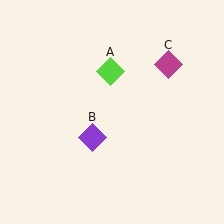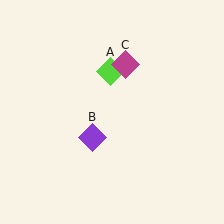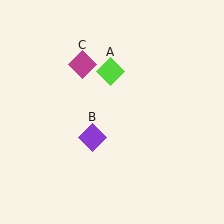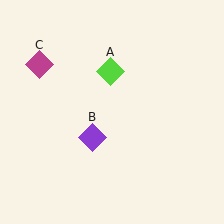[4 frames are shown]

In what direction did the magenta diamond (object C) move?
The magenta diamond (object C) moved left.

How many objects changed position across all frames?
1 object changed position: magenta diamond (object C).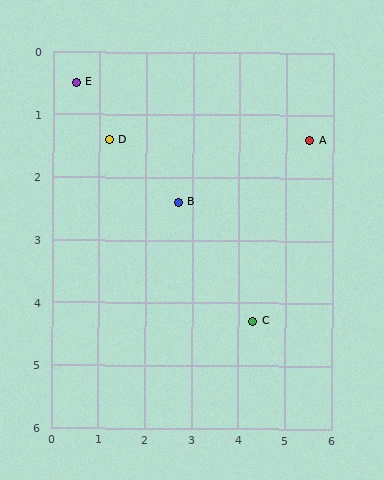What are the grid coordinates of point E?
Point E is at approximately (0.5, 0.5).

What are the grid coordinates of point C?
Point C is at approximately (4.3, 4.3).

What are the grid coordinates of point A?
Point A is at approximately (5.5, 1.4).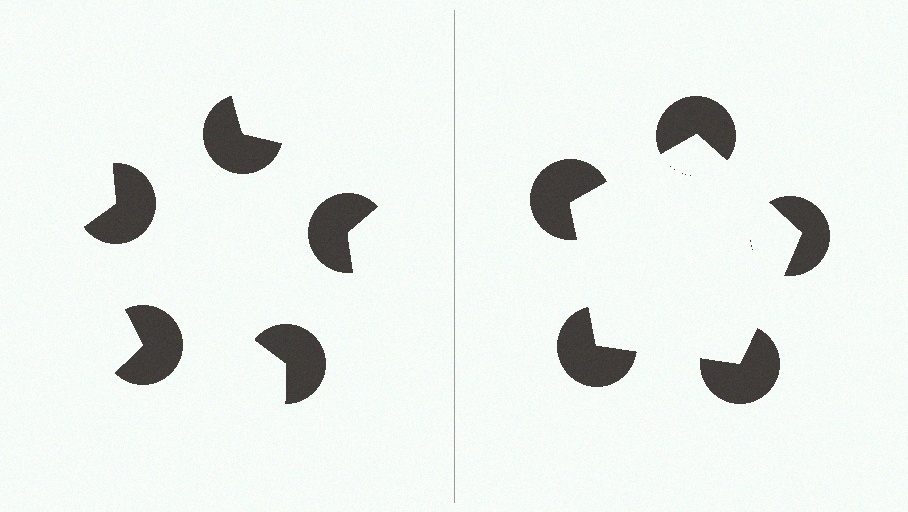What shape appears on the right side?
An illusory pentagon.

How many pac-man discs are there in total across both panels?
10 — 5 on each side.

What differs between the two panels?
The pac-man discs are positioned identically on both sides; only the wedge orientations differ. On the right they align to a pentagon; on the left they are misaligned.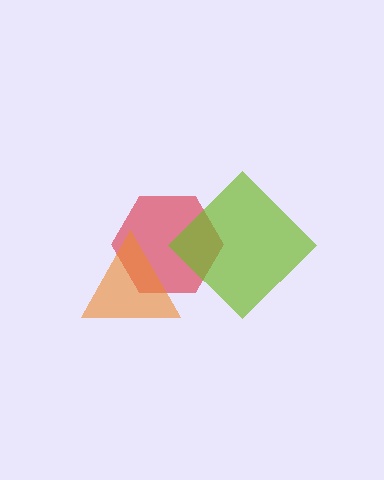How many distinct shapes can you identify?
There are 3 distinct shapes: a red hexagon, an orange triangle, a lime diamond.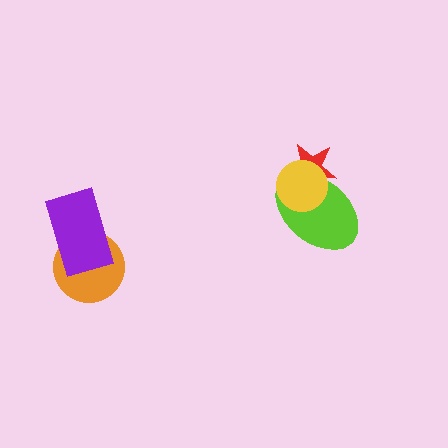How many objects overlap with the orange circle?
1 object overlaps with the orange circle.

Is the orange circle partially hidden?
Yes, it is partially covered by another shape.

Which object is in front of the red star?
The yellow circle is in front of the red star.